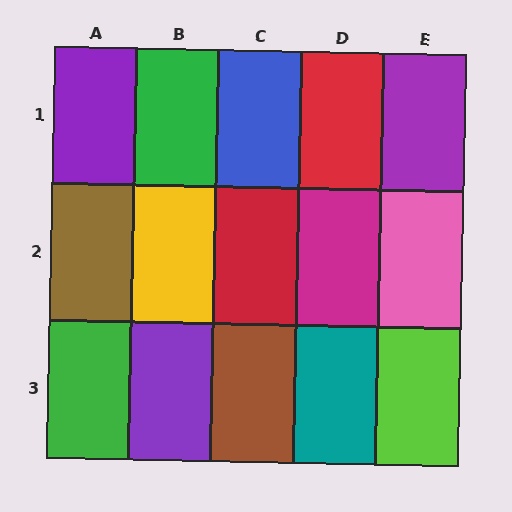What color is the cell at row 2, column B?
Yellow.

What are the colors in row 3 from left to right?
Green, purple, brown, teal, lime.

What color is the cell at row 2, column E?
Pink.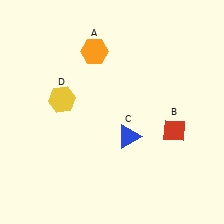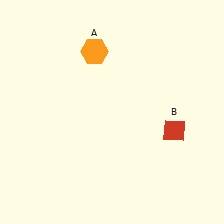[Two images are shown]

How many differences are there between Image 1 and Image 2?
There are 2 differences between the two images.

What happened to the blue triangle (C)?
The blue triangle (C) was removed in Image 2. It was in the bottom-right area of Image 1.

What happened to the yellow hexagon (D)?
The yellow hexagon (D) was removed in Image 2. It was in the top-left area of Image 1.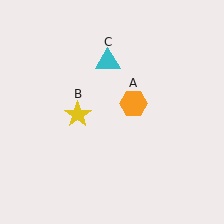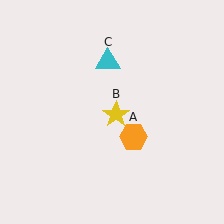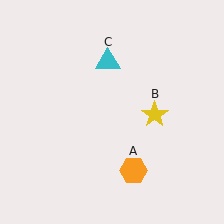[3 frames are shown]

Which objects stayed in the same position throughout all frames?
Cyan triangle (object C) remained stationary.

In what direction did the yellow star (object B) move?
The yellow star (object B) moved right.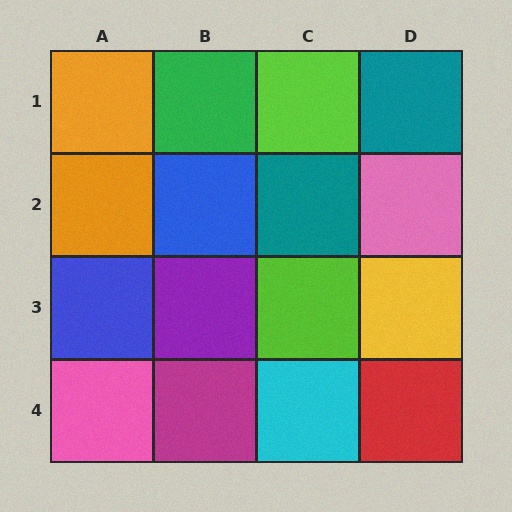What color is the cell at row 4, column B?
Magenta.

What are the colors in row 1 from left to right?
Orange, green, lime, teal.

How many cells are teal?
2 cells are teal.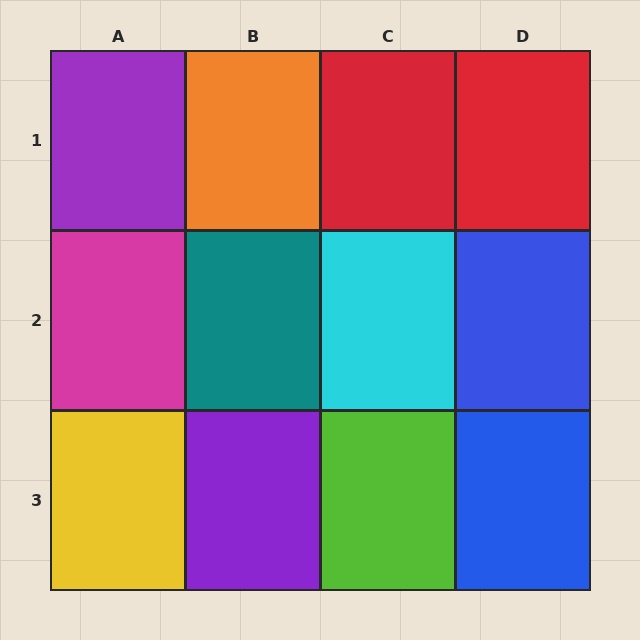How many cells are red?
2 cells are red.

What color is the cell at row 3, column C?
Lime.